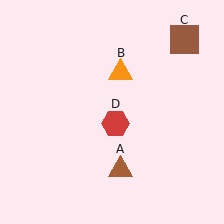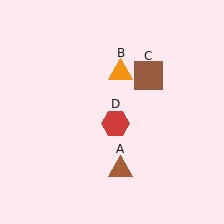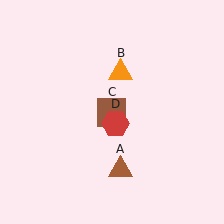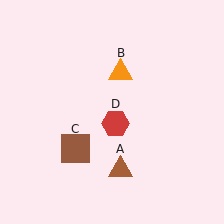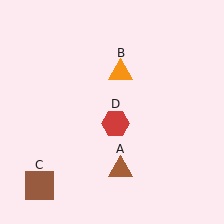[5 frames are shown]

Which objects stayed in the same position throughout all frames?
Brown triangle (object A) and orange triangle (object B) and red hexagon (object D) remained stationary.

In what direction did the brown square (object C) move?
The brown square (object C) moved down and to the left.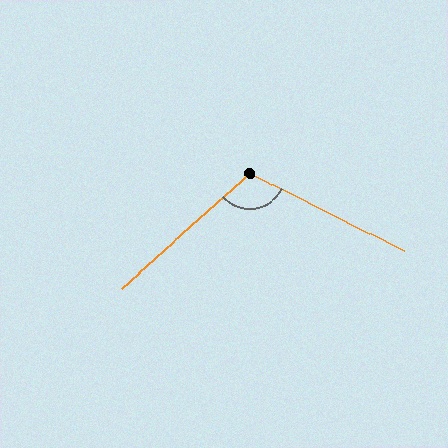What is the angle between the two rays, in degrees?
Approximately 111 degrees.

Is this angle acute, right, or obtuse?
It is obtuse.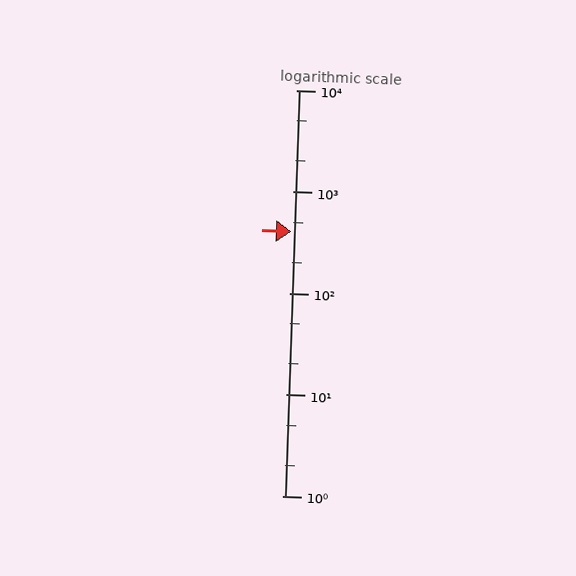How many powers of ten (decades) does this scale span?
The scale spans 4 decades, from 1 to 10000.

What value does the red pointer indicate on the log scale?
The pointer indicates approximately 400.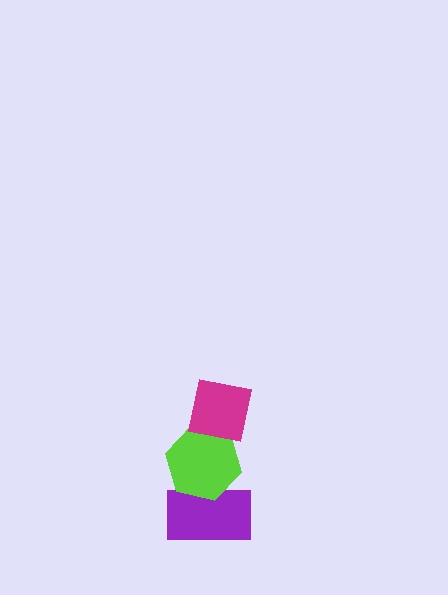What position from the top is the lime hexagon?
The lime hexagon is 2nd from the top.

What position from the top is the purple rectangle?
The purple rectangle is 3rd from the top.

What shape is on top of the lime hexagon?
The magenta square is on top of the lime hexagon.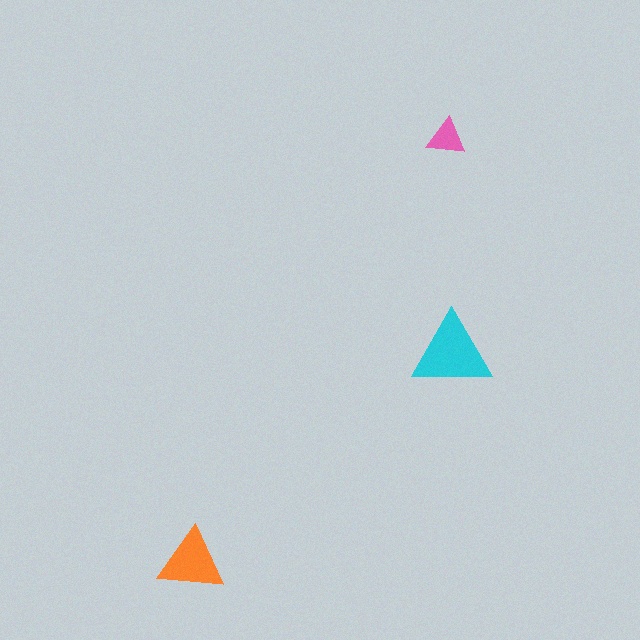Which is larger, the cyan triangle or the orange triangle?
The cyan one.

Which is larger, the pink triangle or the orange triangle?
The orange one.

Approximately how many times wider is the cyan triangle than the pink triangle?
About 2 times wider.